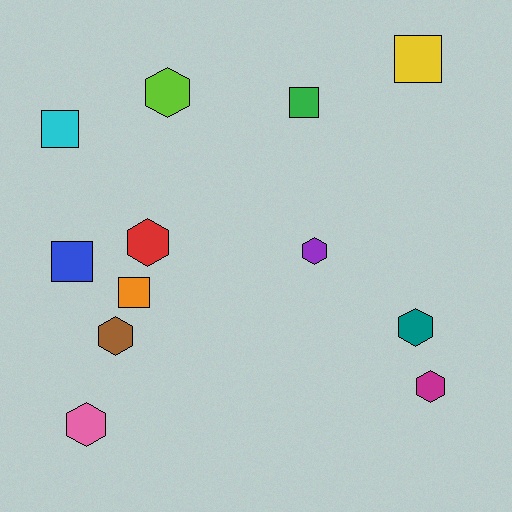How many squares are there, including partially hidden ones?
There are 5 squares.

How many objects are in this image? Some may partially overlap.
There are 12 objects.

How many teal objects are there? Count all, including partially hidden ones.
There is 1 teal object.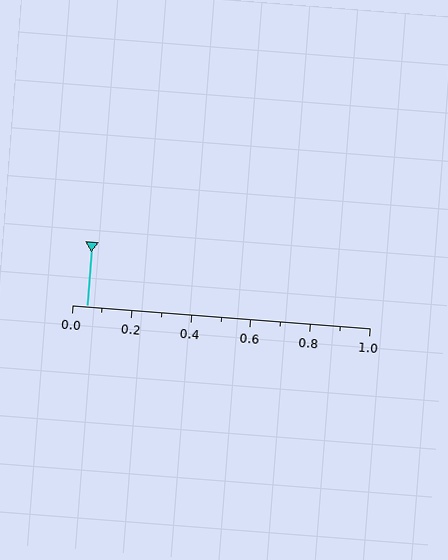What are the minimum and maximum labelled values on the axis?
The axis runs from 0.0 to 1.0.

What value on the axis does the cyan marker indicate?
The marker indicates approximately 0.05.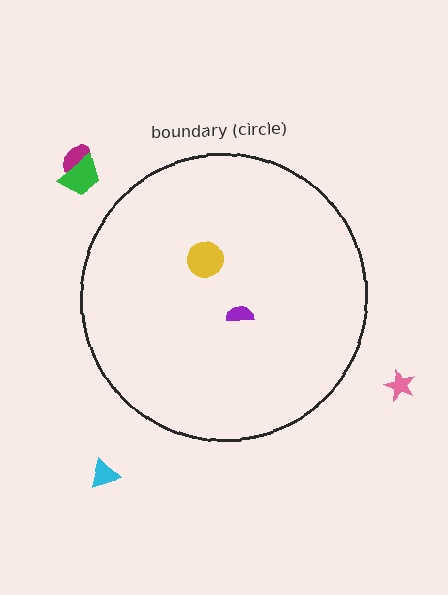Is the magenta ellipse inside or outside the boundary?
Outside.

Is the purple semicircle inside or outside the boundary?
Inside.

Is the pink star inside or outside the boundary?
Outside.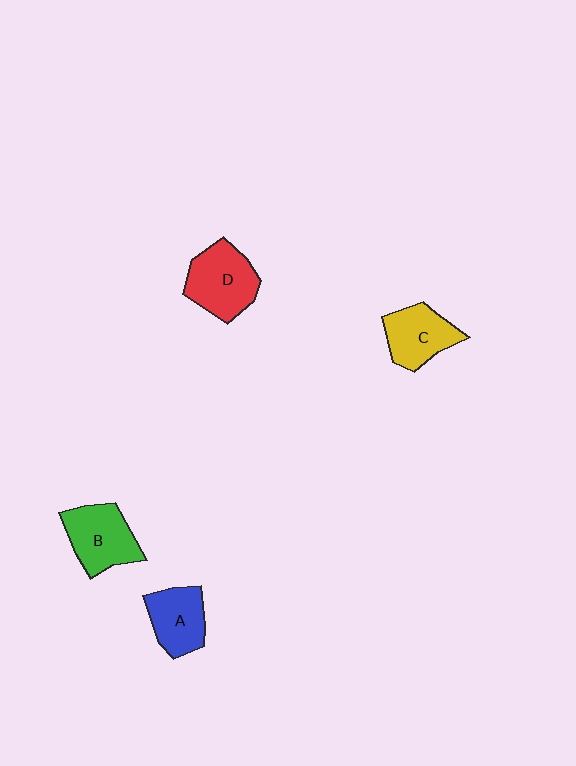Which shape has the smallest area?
Shape A (blue).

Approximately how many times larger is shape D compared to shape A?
Approximately 1.3 times.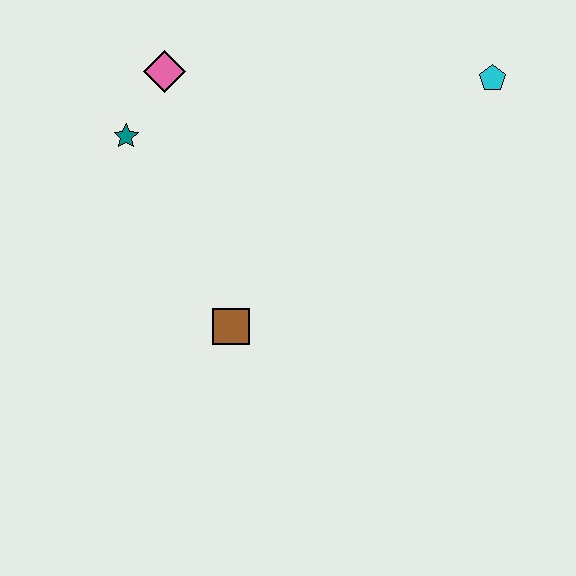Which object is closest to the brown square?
The teal star is closest to the brown square.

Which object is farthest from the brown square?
The cyan pentagon is farthest from the brown square.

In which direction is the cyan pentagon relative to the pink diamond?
The cyan pentagon is to the right of the pink diamond.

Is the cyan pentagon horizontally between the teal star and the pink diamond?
No